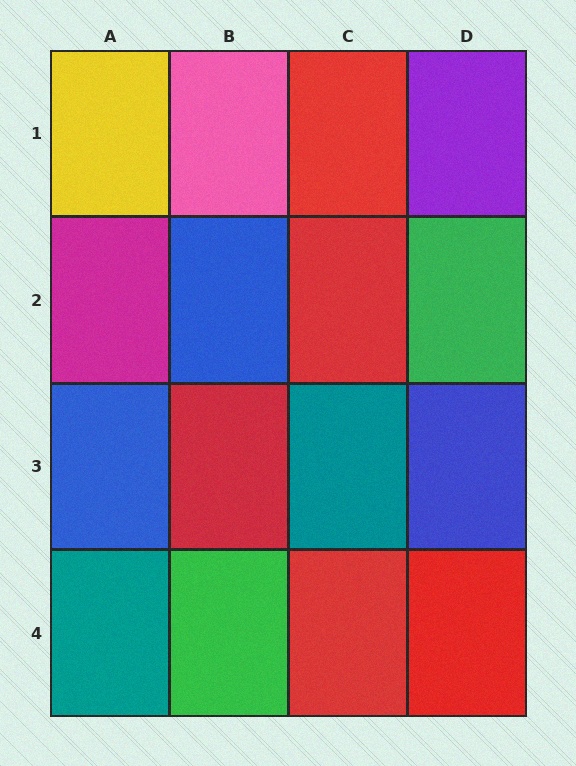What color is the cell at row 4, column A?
Teal.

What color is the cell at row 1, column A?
Yellow.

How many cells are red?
5 cells are red.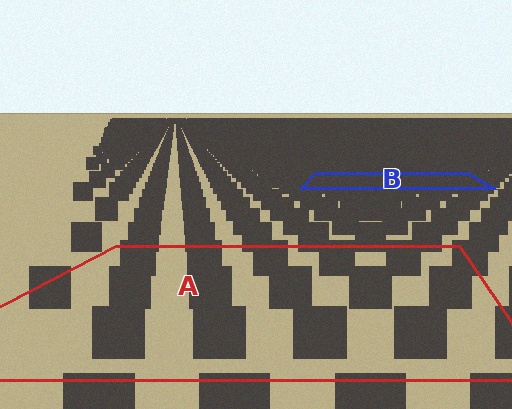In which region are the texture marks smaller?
The texture marks are smaller in region B, because it is farther away.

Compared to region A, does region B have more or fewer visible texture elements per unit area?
Region B has more texture elements per unit area — they are packed more densely because it is farther away.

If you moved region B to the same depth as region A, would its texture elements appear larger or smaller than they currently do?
They would appear larger. At a closer depth, the same texture elements are projected at a bigger on-screen size.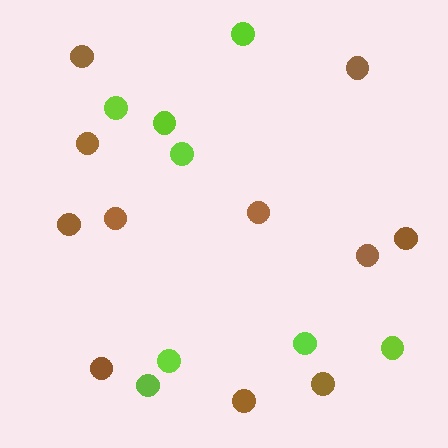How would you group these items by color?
There are 2 groups: one group of brown circles (11) and one group of lime circles (8).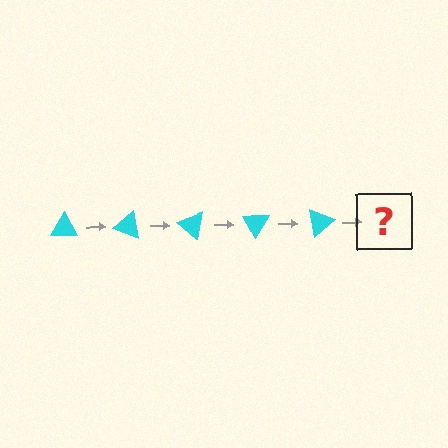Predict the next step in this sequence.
The next step is a cyan triangle rotated 100 degrees.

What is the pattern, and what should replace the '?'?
The pattern is that the triangle rotates 20 degrees each step. The '?' should be a cyan triangle rotated 100 degrees.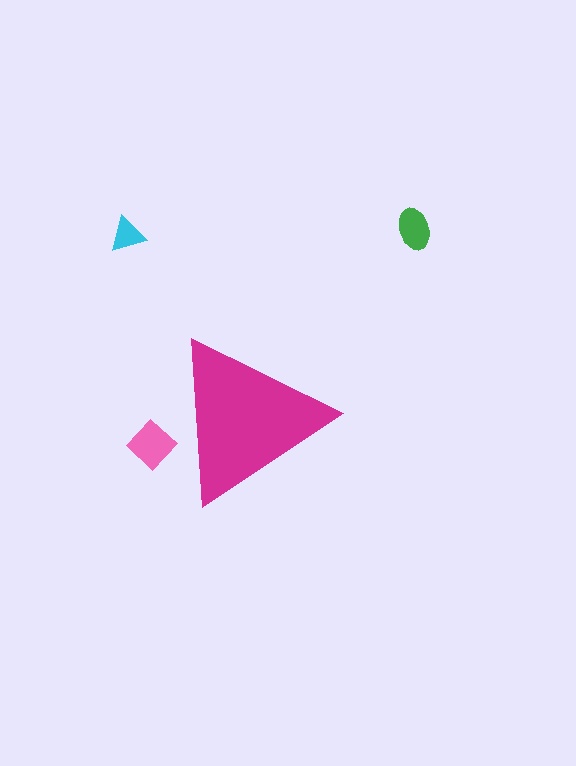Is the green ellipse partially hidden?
No, the green ellipse is fully visible.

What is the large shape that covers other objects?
A magenta triangle.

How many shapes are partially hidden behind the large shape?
1 shape is partially hidden.